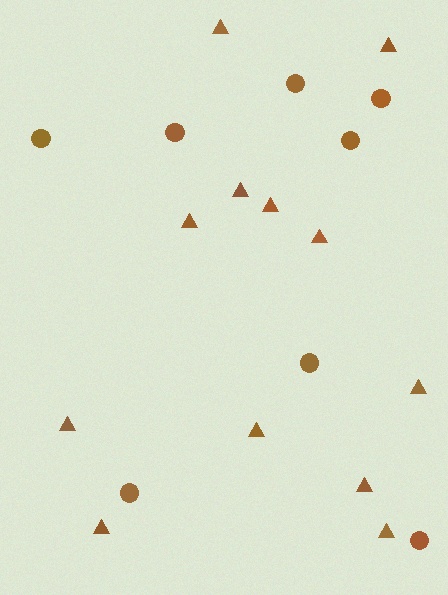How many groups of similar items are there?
There are 2 groups: one group of circles (8) and one group of triangles (12).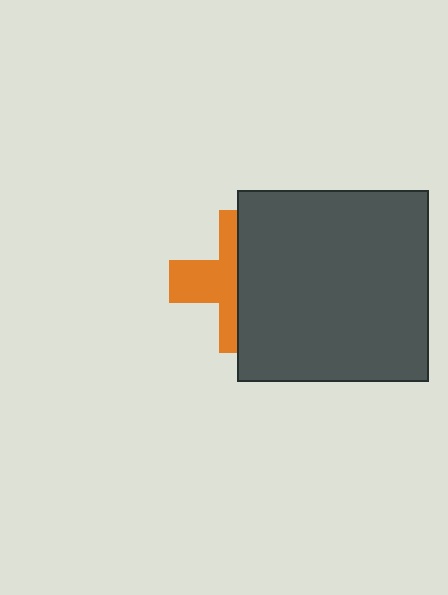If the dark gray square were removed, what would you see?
You would see the complete orange cross.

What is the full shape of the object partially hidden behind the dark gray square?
The partially hidden object is an orange cross.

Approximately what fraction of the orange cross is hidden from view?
Roughly 55% of the orange cross is hidden behind the dark gray square.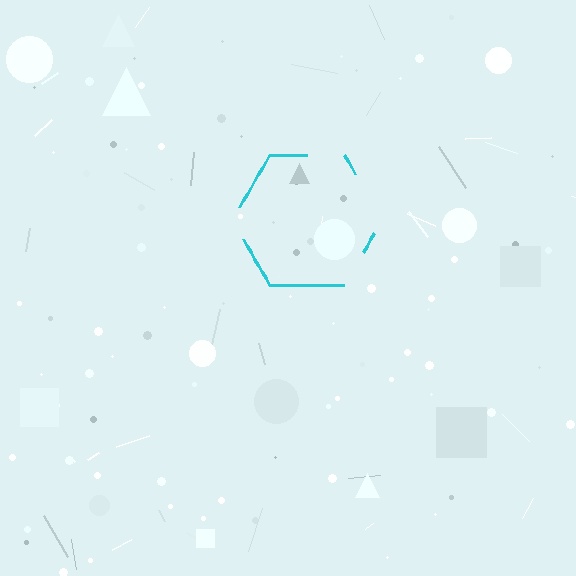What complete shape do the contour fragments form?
The contour fragments form a hexagon.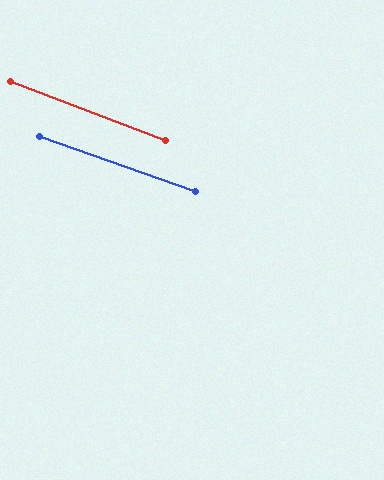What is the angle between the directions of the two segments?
Approximately 2 degrees.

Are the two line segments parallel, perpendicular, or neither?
Parallel — their directions differ by only 1.6°.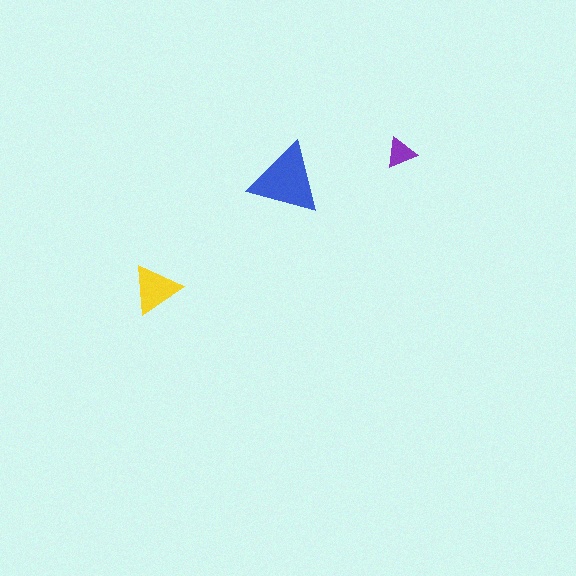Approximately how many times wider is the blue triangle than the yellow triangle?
About 1.5 times wider.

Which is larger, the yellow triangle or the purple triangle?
The yellow one.